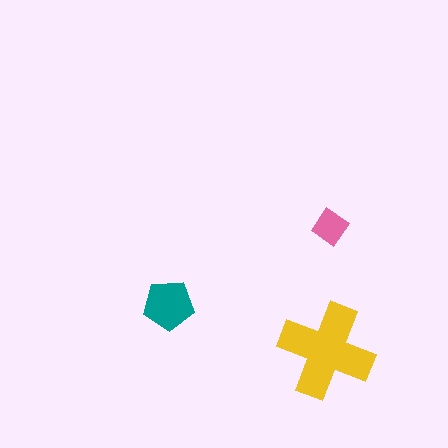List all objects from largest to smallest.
The yellow cross, the teal pentagon, the pink diamond.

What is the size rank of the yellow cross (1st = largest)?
1st.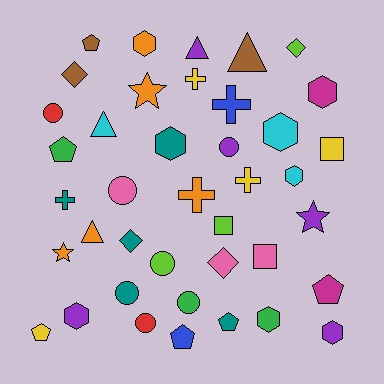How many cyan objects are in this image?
There are 3 cyan objects.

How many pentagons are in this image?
There are 6 pentagons.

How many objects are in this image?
There are 40 objects.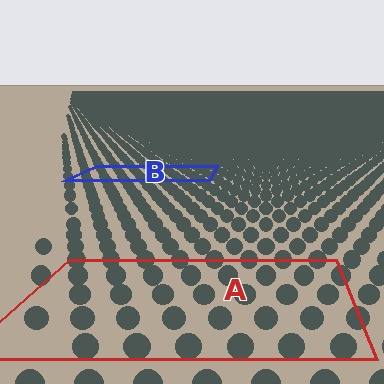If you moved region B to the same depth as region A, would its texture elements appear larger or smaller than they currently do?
They would appear larger. At a closer depth, the same texture elements are projected at a bigger on-screen size.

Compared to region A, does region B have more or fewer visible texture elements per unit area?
Region B has more texture elements per unit area — they are packed more densely because it is farther away.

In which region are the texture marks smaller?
The texture marks are smaller in region B, because it is farther away.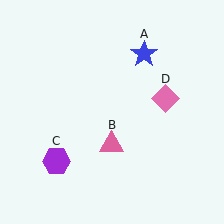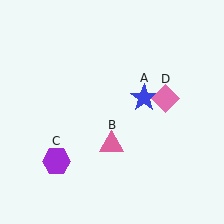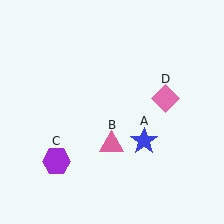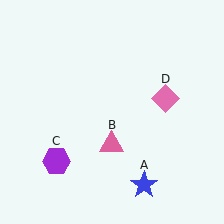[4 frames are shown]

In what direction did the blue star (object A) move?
The blue star (object A) moved down.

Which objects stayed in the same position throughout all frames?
Pink triangle (object B) and purple hexagon (object C) and pink diamond (object D) remained stationary.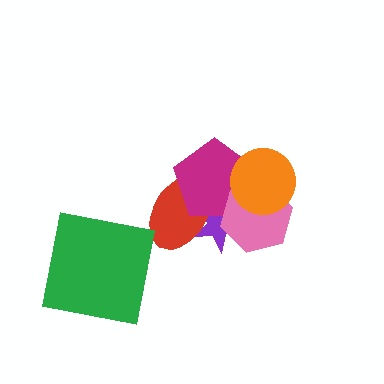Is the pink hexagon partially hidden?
Yes, it is partially covered by another shape.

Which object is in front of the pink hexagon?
The orange circle is in front of the pink hexagon.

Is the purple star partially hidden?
Yes, it is partially covered by another shape.